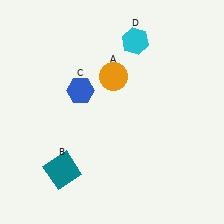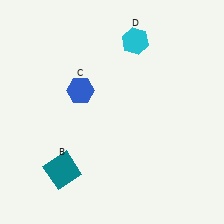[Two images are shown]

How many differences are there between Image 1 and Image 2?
There is 1 difference between the two images.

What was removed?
The orange circle (A) was removed in Image 2.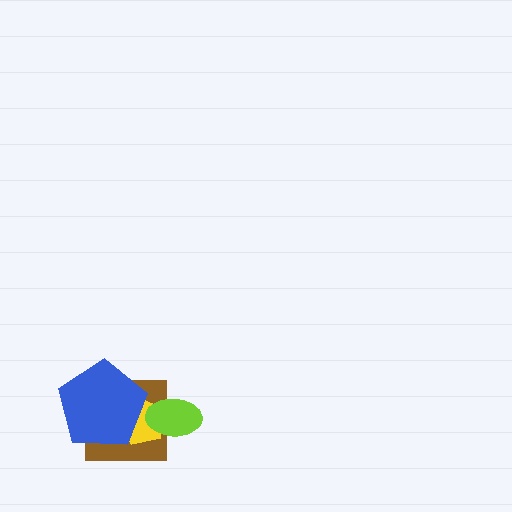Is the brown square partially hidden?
Yes, it is partially covered by another shape.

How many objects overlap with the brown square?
3 objects overlap with the brown square.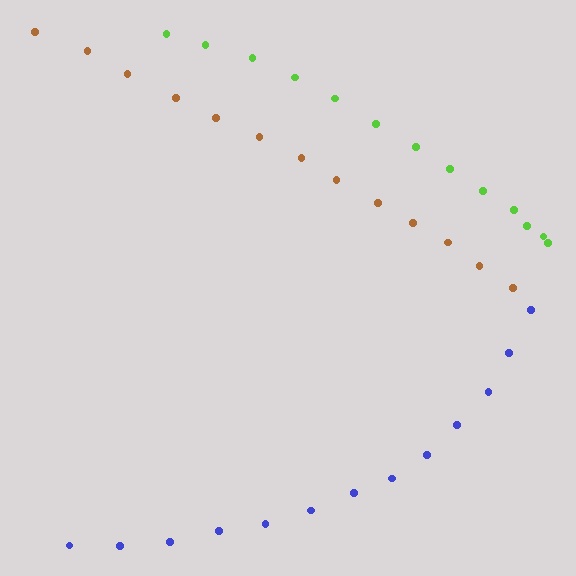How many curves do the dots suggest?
There are 3 distinct paths.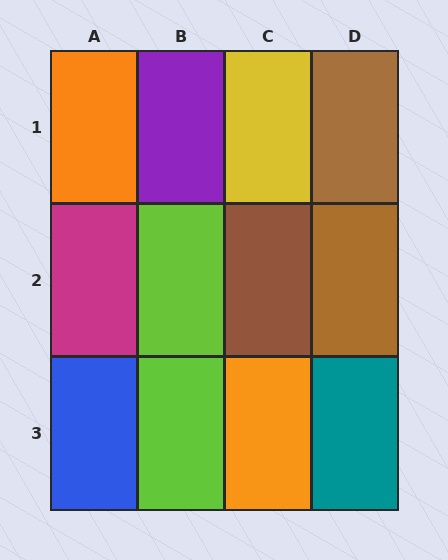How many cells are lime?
2 cells are lime.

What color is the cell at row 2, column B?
Lime.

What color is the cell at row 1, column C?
Yellow.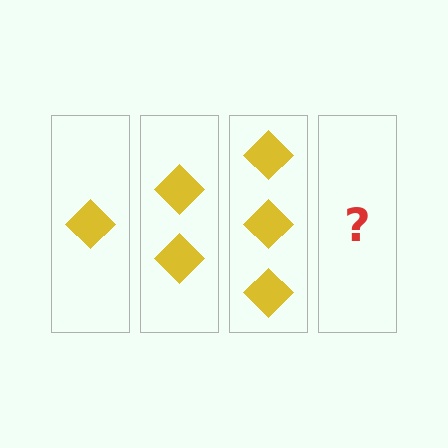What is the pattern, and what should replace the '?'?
The pattern is that each step adds one more diamond. The '?' should be 4 diamonds.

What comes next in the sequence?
The next element should be 4 diamonds.